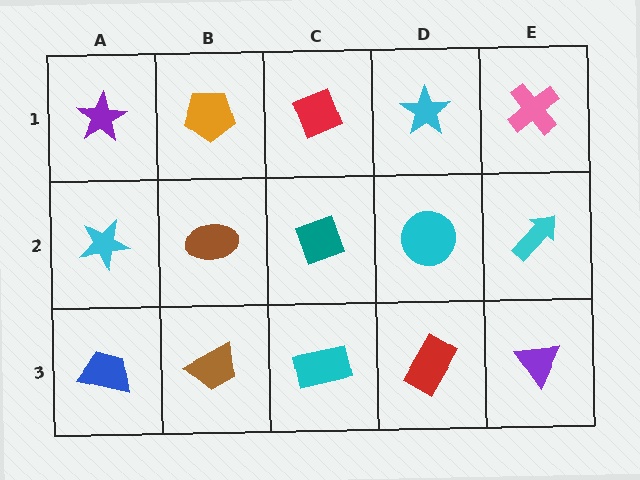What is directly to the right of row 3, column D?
A purple triangle.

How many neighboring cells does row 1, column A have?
2.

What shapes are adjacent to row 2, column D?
A cyan star (row 1, column D), a red rectangle (row 3, column D), a teal diamond (row 2, column C), a cyan arrow (row 2, column E).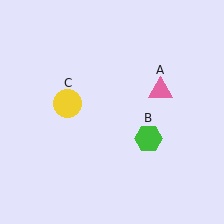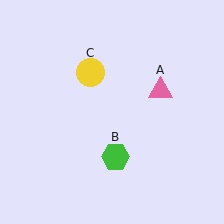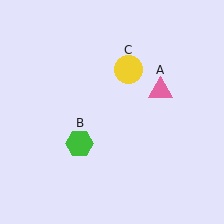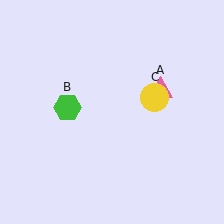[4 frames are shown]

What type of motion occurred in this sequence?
The green hexagon (object B), yellow circle (object C) rotated clockwise around the center of the scene.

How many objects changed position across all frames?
2 objects changed position: green hexagon (object B), yellow circle (object C).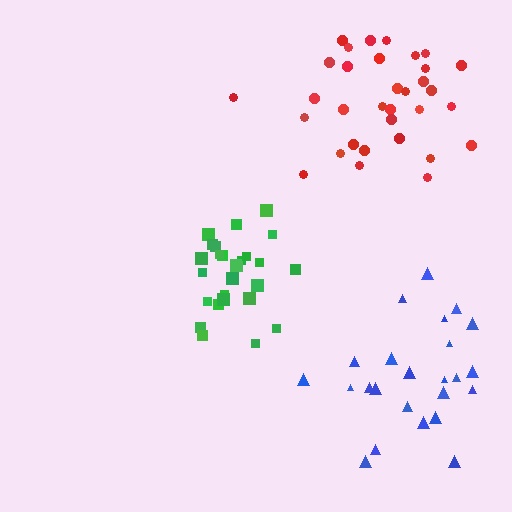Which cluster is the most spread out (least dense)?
Blue.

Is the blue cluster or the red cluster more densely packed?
Red.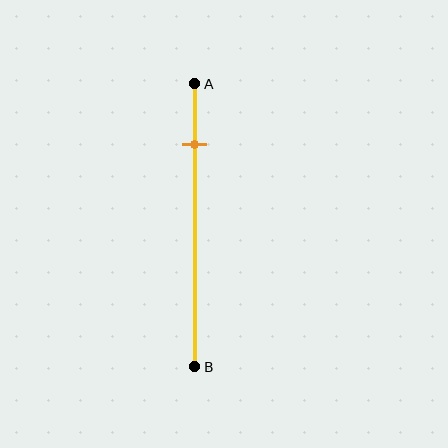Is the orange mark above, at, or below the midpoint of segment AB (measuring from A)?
The orange mark is above the midpoint of segment AB.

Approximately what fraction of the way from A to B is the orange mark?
The orange mark is approximately 20% of the way from A to B.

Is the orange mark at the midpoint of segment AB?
No, the mark is at about 20% from A, not at the 50% midpoint.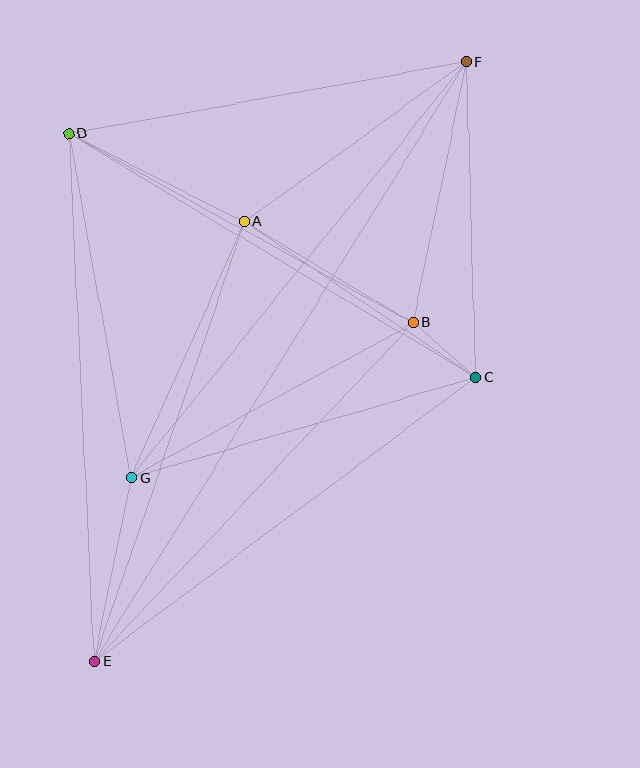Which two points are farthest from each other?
Points E and F are farthest from each other.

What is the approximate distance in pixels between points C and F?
The distance between C and F is approximately 315 pixels.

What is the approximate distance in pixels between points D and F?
The distance between D and F is approximately 404 pixels.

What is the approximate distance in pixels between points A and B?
The distance between A and B is approximately 197 pixels.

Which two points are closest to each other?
Points B and C are closest to each other.